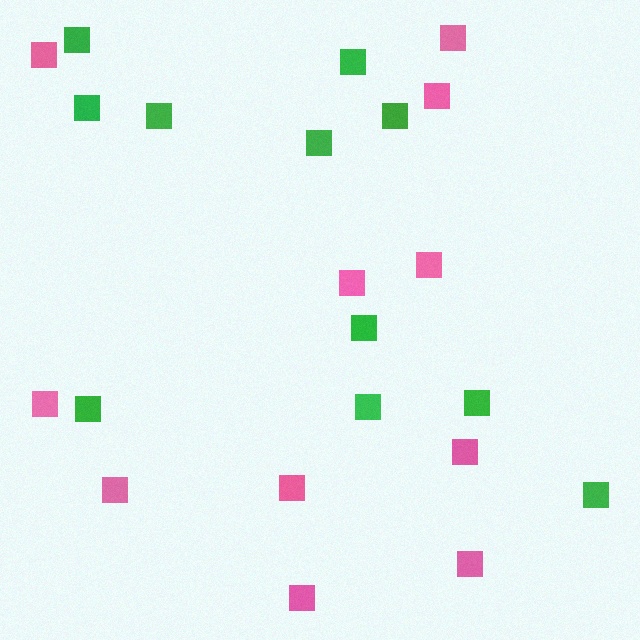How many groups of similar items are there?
There are 2 groups: one group of pink squares (11) and one group of green squares (11).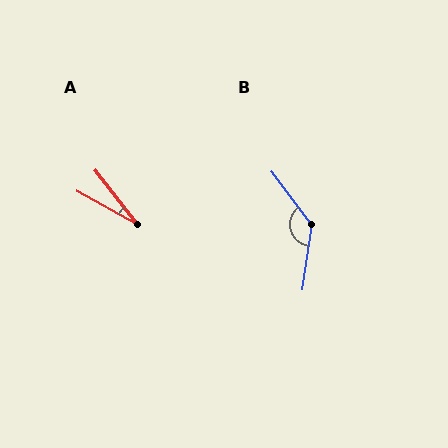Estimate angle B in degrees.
Approximately 135 degrees.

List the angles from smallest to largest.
A (23°), B (135°).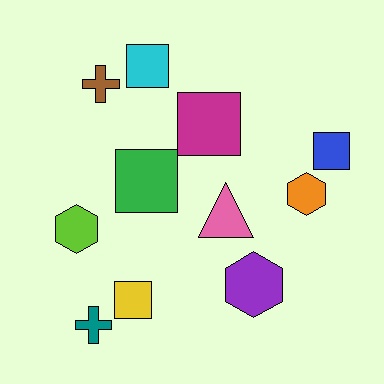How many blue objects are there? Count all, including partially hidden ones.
There is 1 blue object.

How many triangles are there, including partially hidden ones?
There is 1 triangle.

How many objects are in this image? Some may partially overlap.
There are 11 objects.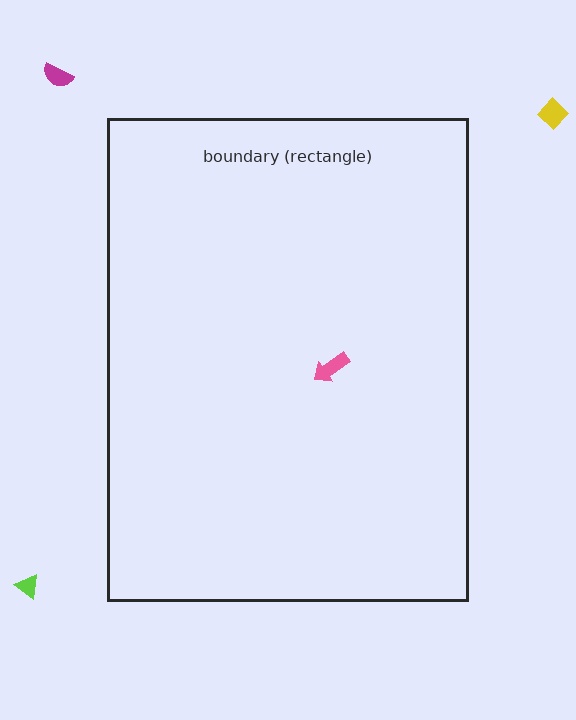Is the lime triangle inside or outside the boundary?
Outside.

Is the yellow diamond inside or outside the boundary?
Outside.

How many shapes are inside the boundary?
1 inside, 3 outside.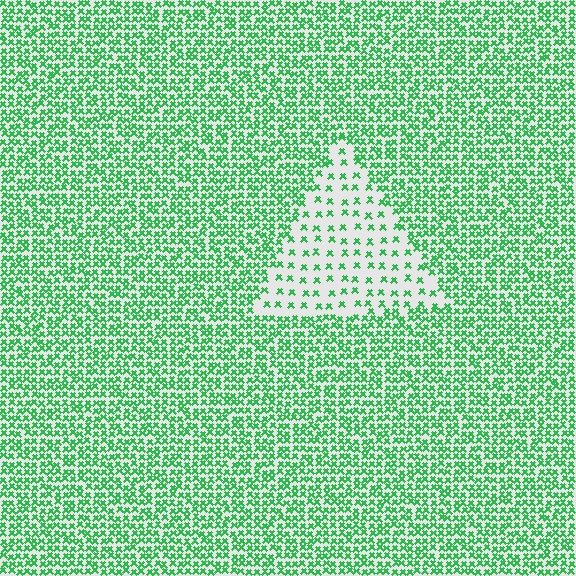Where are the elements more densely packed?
The elements are more densely packed outside the triangle boundary.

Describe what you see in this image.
The image contains small green elements arranged at two different densities. A triangle-shaped region is visible where the elements are less densely packed than the surrounding area.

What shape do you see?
I see a triangle.